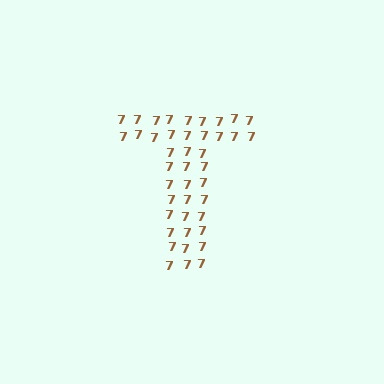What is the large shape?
The large shape is the letter T.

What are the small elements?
The small elements are digit 7's.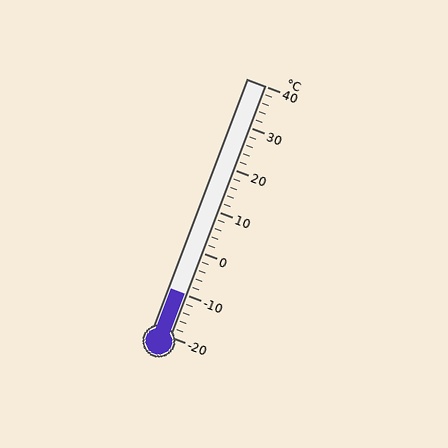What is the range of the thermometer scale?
The thermometer scale ranges from -20°C to 40°C.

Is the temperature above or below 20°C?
The temperature is below 20°C.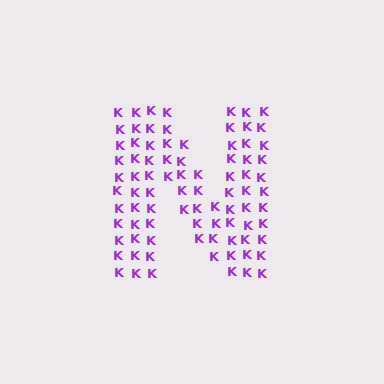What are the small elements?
The small elements are letter K's.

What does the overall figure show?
The overall figure shows the letter N.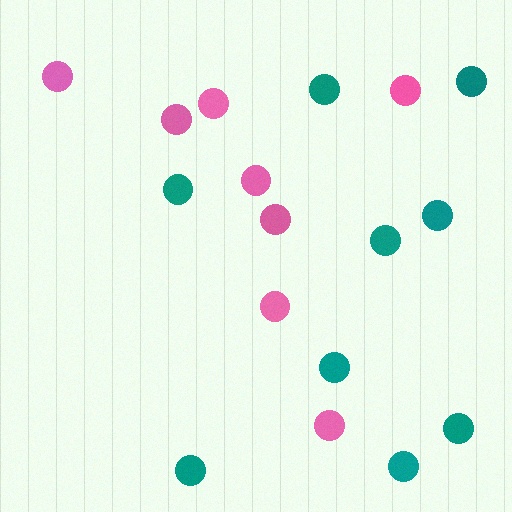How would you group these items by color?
There are 2 groups: one group of pink circles (8) and one group of teal circles (9).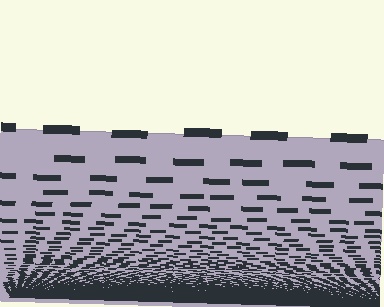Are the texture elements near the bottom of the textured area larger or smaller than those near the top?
Smaller. The gradient is inverted — elements near the bottom are smaller and denser.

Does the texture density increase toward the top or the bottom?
Density increases toward the bottom.